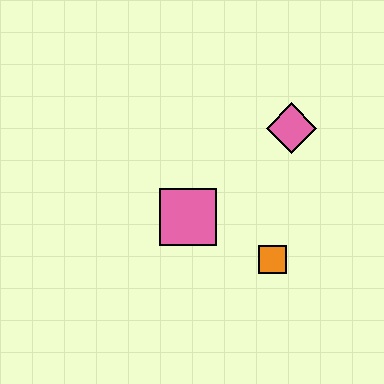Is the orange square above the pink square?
No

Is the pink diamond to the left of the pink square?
No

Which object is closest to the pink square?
The orange square is closest to the pink square.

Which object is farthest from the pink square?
The pink diamond is farthest from the pink square.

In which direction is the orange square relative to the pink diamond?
The orange square is below the pink diamond.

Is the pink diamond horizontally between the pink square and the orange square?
No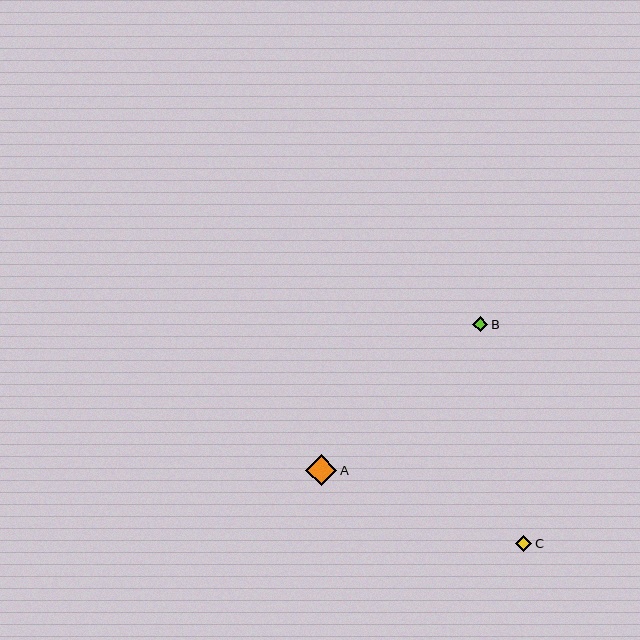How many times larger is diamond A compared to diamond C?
Diamond A is approximately 2.0 times the size of diamond C.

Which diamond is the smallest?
Diamond B is the smallest with a size of approximately 15 pixels.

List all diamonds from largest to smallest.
From largest to smallest: A, C, B.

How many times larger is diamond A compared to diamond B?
Diamond A is approximately 2.0 times the size of diamond B.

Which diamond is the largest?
Diamond A is the largest with a size of approximately 31 pixels.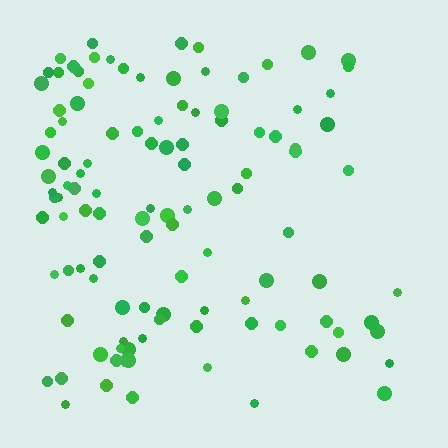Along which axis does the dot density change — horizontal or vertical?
Horizontal.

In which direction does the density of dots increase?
From right to left, with the left side densest.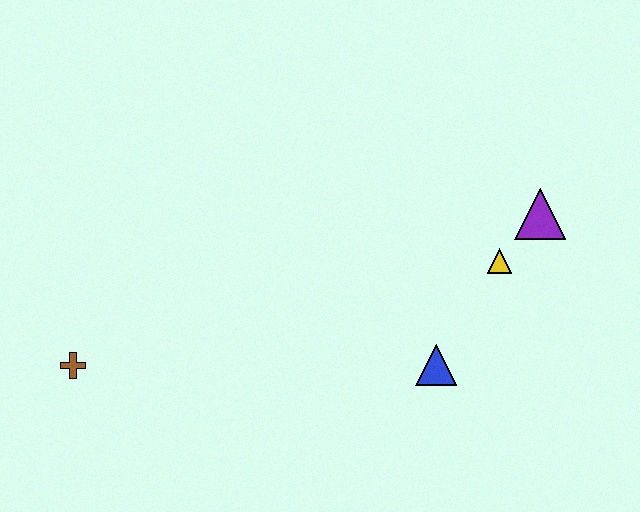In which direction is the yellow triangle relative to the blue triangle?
The yellow triangle is above the blue triangle.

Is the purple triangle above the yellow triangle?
Yes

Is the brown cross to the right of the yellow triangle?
No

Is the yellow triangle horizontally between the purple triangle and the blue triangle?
Yes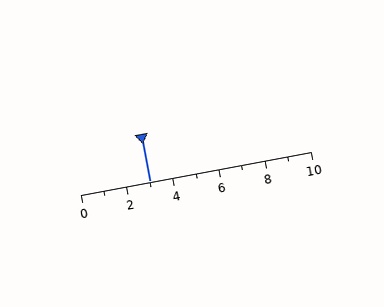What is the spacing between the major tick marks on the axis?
The major ticks are spaced 2 apart.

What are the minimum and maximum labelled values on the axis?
The axis runs from 0 to 10.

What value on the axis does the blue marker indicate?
The marker indicates approximately 3.